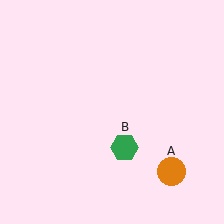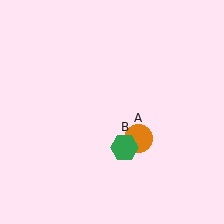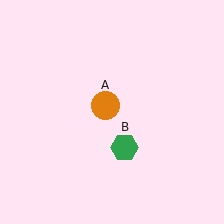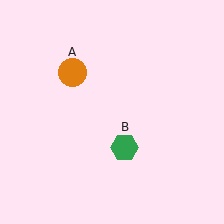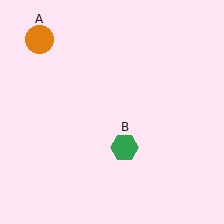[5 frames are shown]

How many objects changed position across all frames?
1 object changed position: orange circle (object A).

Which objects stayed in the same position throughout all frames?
Green hexagon (object B) remained stationary.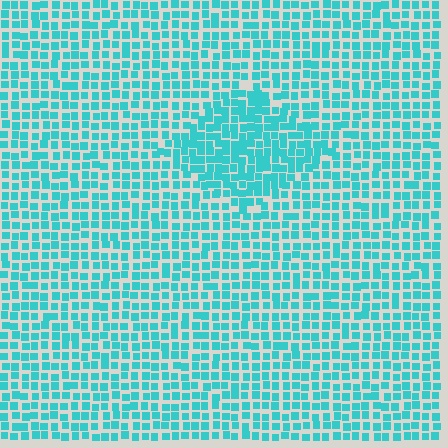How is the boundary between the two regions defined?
The boundary is defined by a change in element density (approximately 1.5x ratio). All elements are the same color, size, and shape.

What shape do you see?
I see a diamond.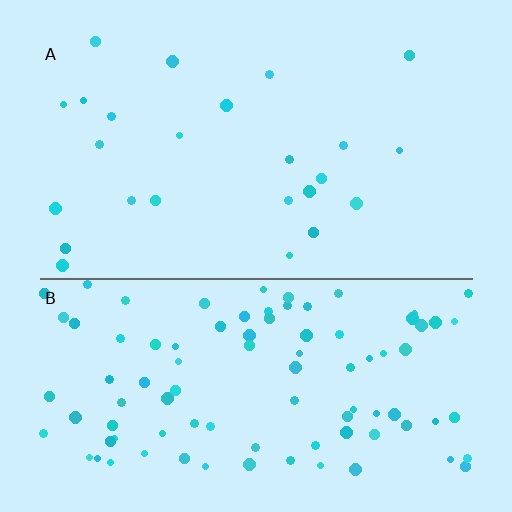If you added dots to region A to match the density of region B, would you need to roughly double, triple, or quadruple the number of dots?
Approximately quadruple.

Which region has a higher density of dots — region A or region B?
B (the bottom).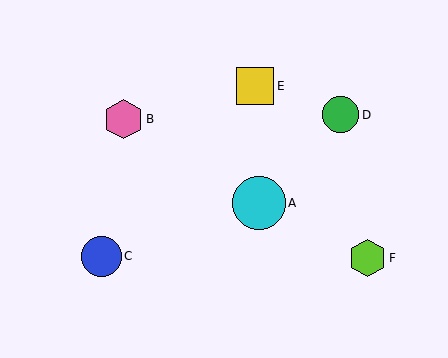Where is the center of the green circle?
The center of the green circle is at (340, 115).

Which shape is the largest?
The cyan circle (labeled A) is the largest.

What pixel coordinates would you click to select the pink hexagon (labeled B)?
Click at (123, 119) to select the pink hexagon B.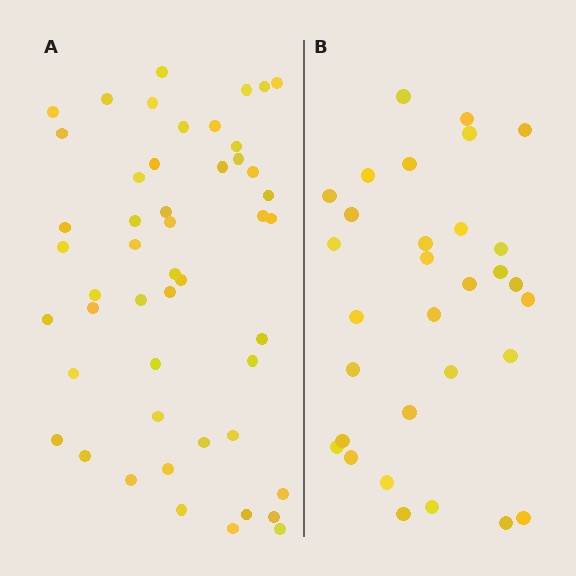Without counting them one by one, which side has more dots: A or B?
Region A (the left region) has more dots.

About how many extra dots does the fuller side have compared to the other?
Region A has approximately 20 more dots than region B.